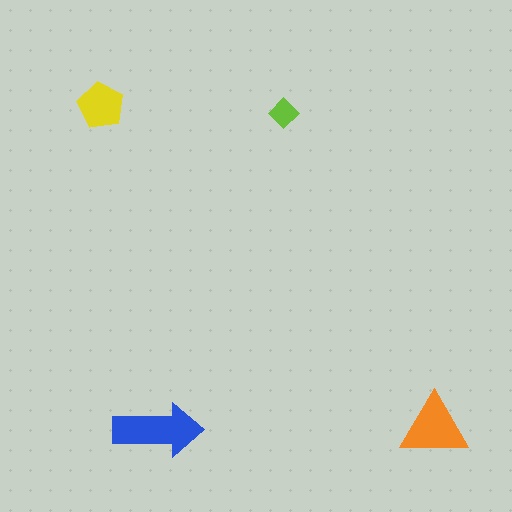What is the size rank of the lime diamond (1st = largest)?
4th.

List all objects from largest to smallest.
The blue arrow, the orange triangle, the yellow pentagon, the lime diamond.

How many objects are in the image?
There are 4 objects in the image.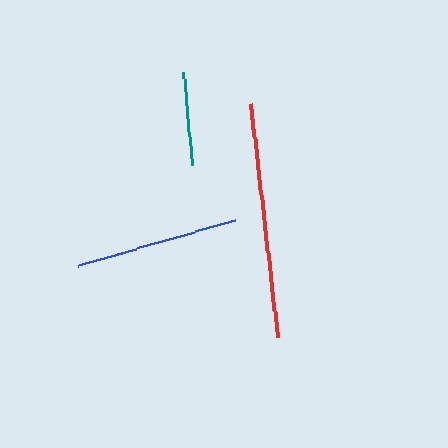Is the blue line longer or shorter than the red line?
The red line is longer than the blue line.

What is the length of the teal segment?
The teal segment is approximately 93 pixels long.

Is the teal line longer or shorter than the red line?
The red line is longer than the teal line.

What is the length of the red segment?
The red segment is approximately 236 pixels long.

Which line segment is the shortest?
The teal line is the shortest at approximately 93 pixels.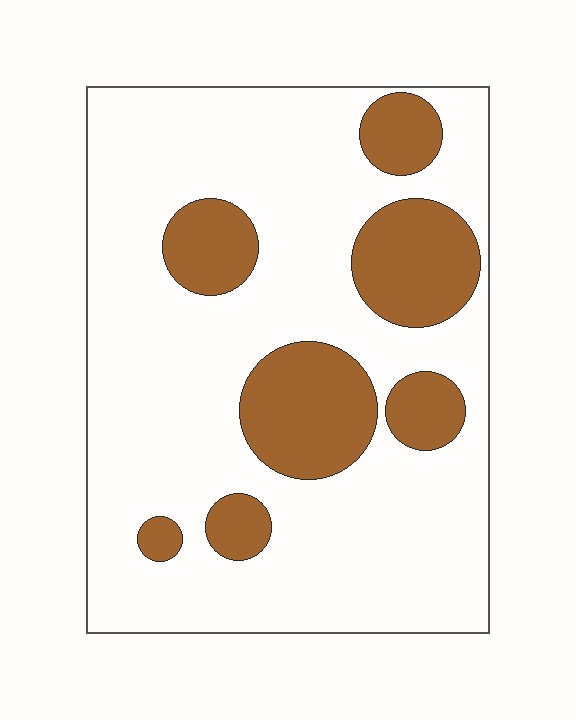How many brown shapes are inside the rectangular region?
7.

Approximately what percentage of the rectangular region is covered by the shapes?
Approximately 25%.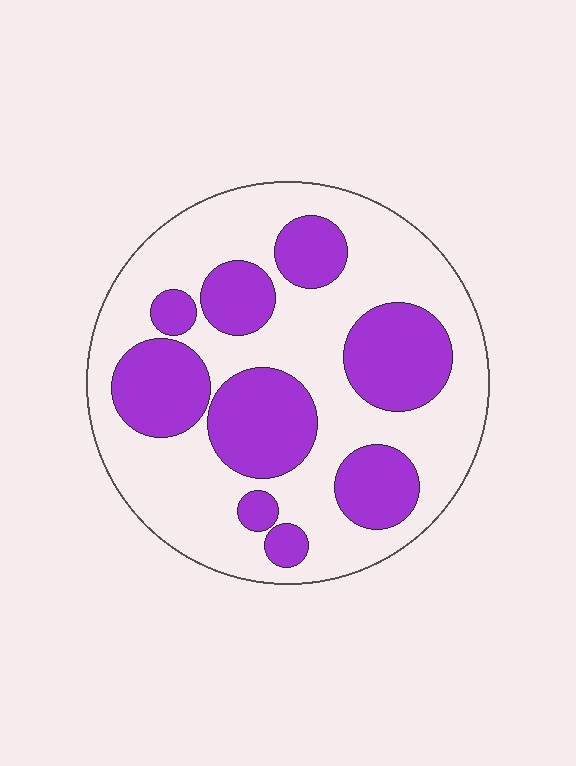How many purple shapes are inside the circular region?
9.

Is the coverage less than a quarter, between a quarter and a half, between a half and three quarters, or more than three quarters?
Between a quarter and a half.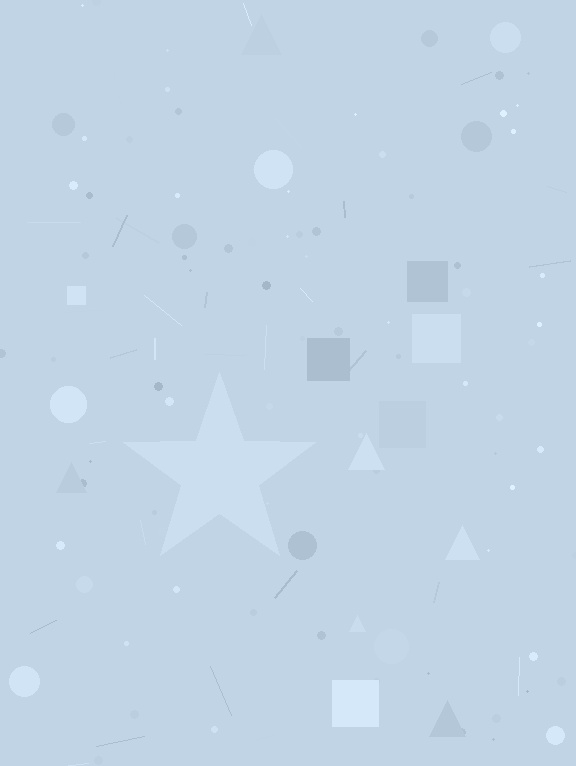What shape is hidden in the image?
A star is hidden in the image.